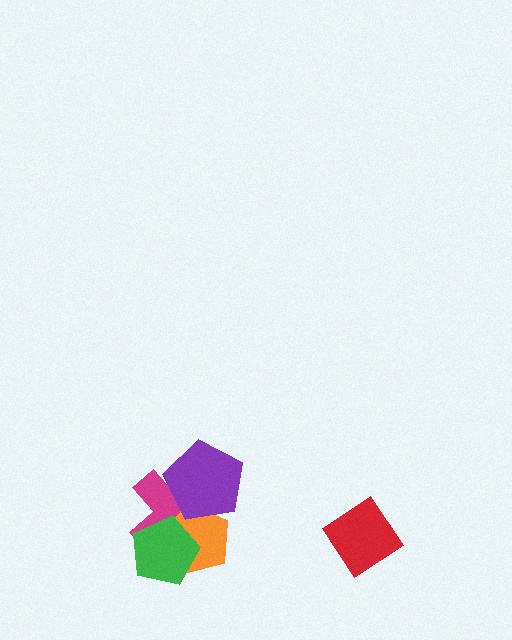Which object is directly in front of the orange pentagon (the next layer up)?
The purple pentagon is directly in front of the orange pentagon.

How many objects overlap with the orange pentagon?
3 objects overlap with the orange pentagon.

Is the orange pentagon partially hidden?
Yes, it is partially covered by another shape.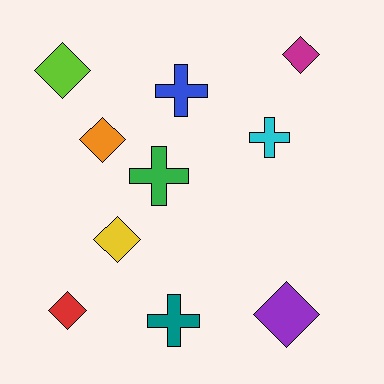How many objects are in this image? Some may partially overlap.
There are 10 objects.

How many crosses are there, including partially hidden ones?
There are 4 crosses.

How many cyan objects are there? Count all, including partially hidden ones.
There is 1 cyan object.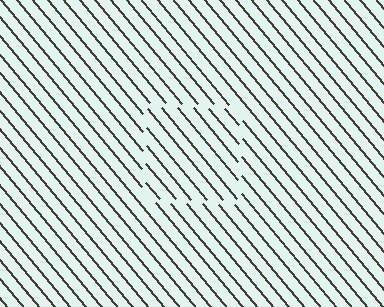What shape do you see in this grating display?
An illusory square. The interior of the shape contains the same grating, shifted by half a period — the contour is defined by the phase discontinuity where line-ends from the inner and outer gratings abut.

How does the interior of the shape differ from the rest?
The interior of the shape contains the same grating, shifted by half a period — the contour is defined by the phase discontinuity where line-ends from the inner and outer gratings abut.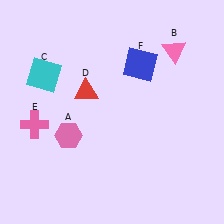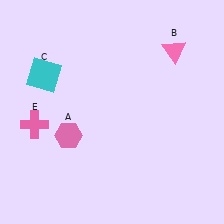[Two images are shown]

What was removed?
The red triangle (D), the blue square (F) were removed in Image 2.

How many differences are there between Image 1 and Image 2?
There are 2 differences between the two images.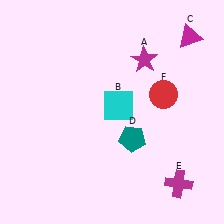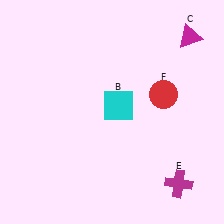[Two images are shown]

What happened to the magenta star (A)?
The magenta star (A) was removed in Image 2. It was in the top-right area of Image 1.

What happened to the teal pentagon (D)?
The teal pentagon (D) was removed in Image 2. It was in the bottom-right area of Image 1.